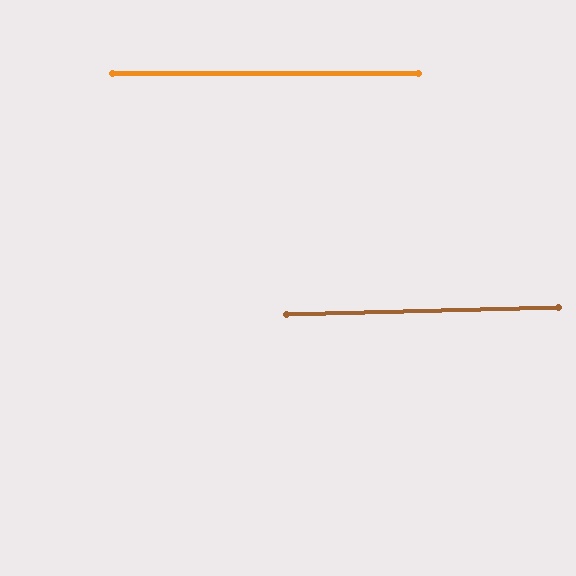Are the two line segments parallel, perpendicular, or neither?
Parallel — their directions differ by only 1.4°.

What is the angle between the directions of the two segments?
Approximately 1 degree.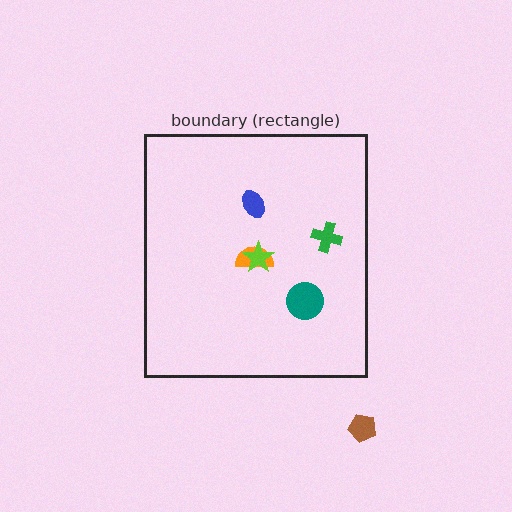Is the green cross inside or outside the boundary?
Inside.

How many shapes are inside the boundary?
5 inside, 1 outside.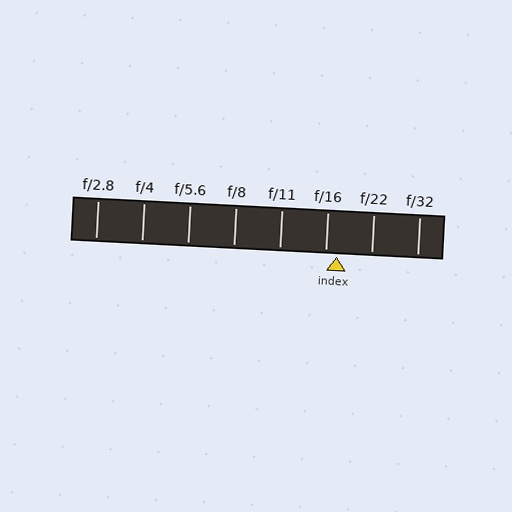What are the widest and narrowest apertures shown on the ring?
The widest aperture shown is f/2.8 and the narrowest is f/32.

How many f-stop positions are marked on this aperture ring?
There are 8 f-stop positions marked.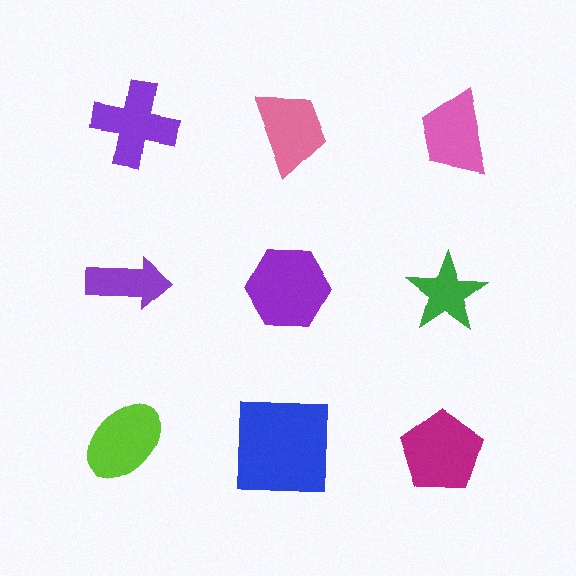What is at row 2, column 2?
A purple hexagon.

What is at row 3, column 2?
A blue square.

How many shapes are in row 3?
3 shapes.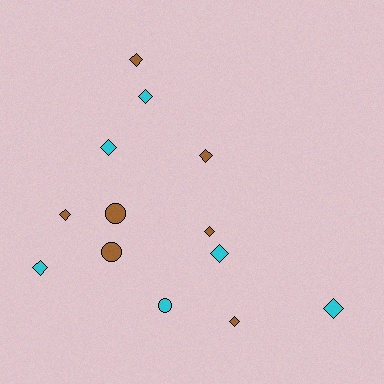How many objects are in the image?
There are 13 objects.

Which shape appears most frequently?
Diamond, with 10 objects.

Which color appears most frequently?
Brown, with 7 objects.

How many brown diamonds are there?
There are 5 brown diamonds.